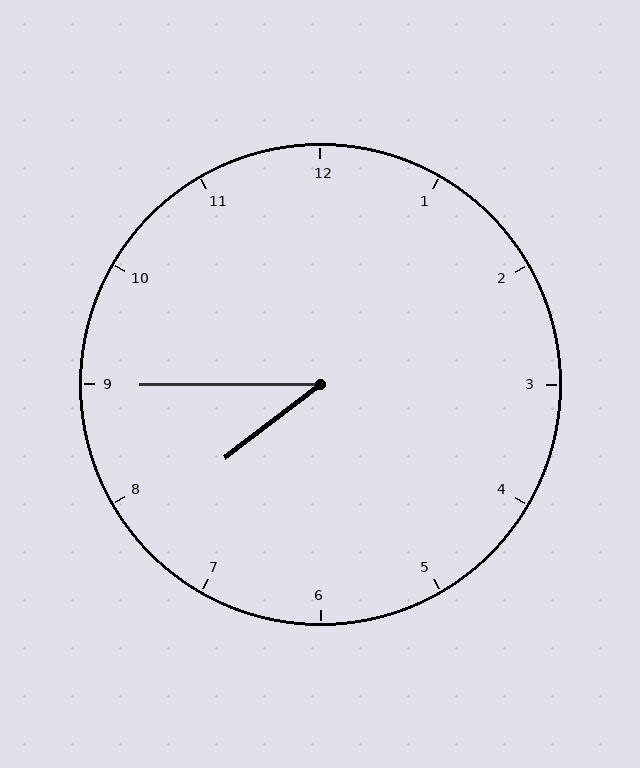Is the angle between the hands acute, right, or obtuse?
It is acute.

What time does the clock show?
7:45.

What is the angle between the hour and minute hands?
Approximately 38 degrees.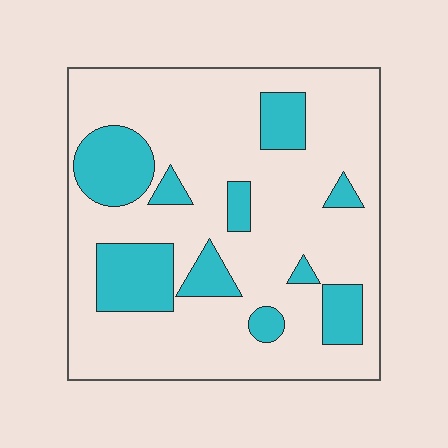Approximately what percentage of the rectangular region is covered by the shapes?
Approximately 25%.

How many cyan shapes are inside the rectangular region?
10.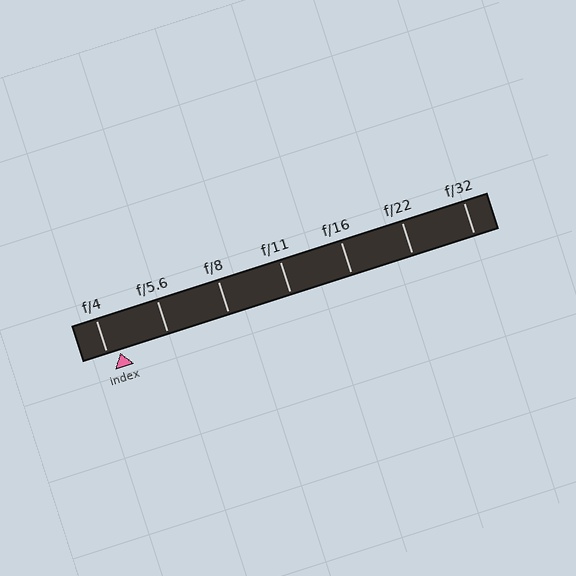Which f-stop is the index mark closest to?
The index mark is closest to f/4.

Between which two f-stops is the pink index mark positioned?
The index mark is between f/4 and f/5.6.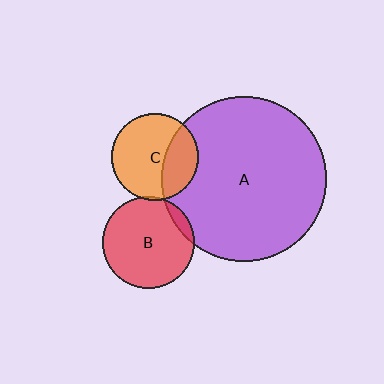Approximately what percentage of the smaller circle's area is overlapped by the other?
Approximately 10%.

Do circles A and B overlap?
Yes.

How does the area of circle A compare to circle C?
Approximately 3.6 times.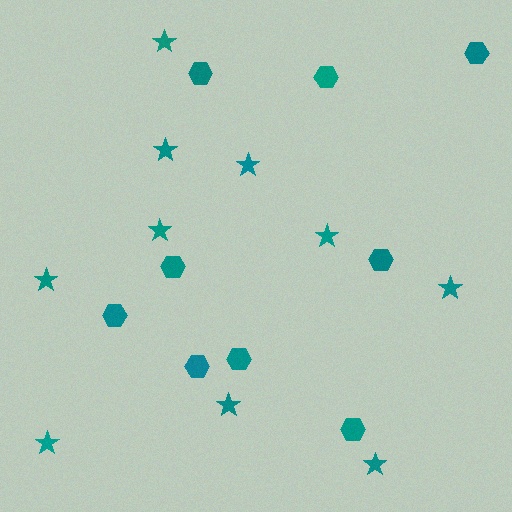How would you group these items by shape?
There are 2 groups: one group of stars (10) and one group of hexagons (9).